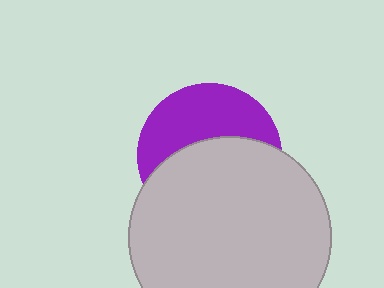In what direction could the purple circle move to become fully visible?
The purple circle could move up. That would shift it out from behind the light gray circle entirely.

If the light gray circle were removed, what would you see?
You would see the complete purple circle.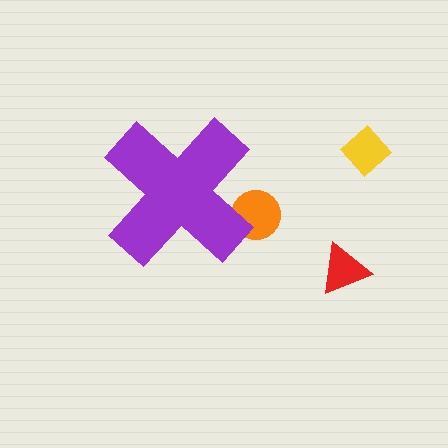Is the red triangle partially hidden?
No, the red triangle is fully visible.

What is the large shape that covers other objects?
A purple cross.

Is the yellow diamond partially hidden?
No, the yellow diamond is fully visible.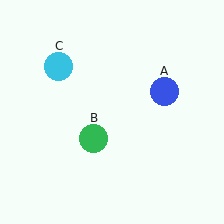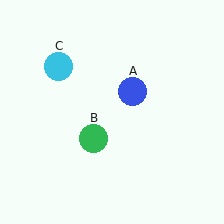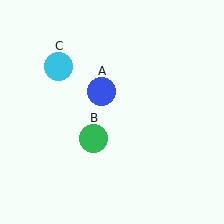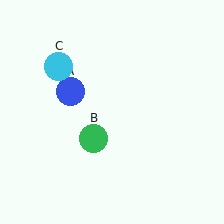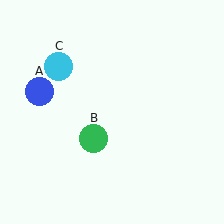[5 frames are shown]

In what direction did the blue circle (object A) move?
The blue circle (object A) moved left.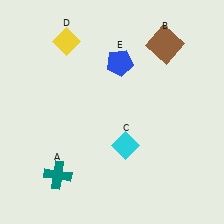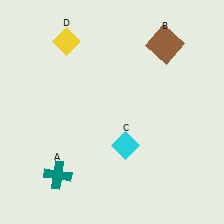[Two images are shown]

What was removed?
The blue pentagon (E) was removed in Image 2.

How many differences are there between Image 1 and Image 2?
There is 1 difference between the two images.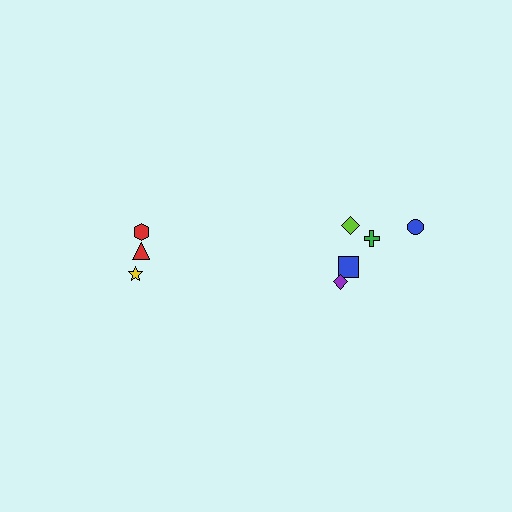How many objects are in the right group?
There are 5 objects.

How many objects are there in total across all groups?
There are 8 objects.